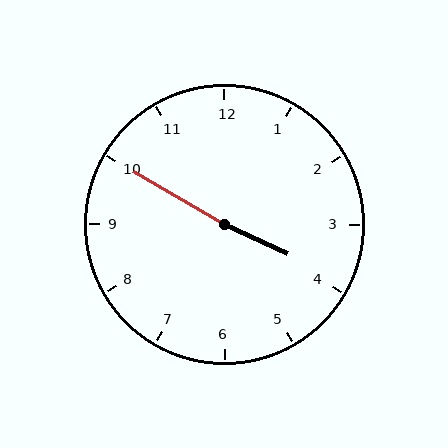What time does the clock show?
3:50.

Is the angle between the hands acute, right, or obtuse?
It is obtuse.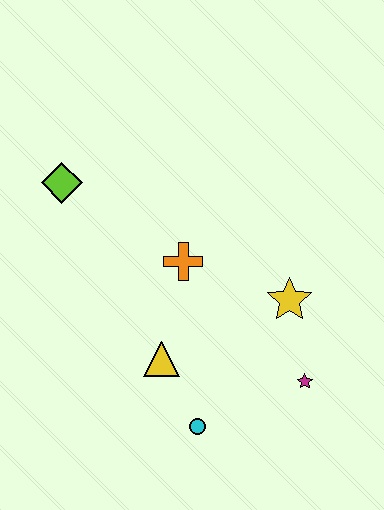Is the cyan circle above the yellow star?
No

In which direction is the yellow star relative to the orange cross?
The yellow star is to the right of the orange cross.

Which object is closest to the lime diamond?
The orange cross is closest to the lime diamond.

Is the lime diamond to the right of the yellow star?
No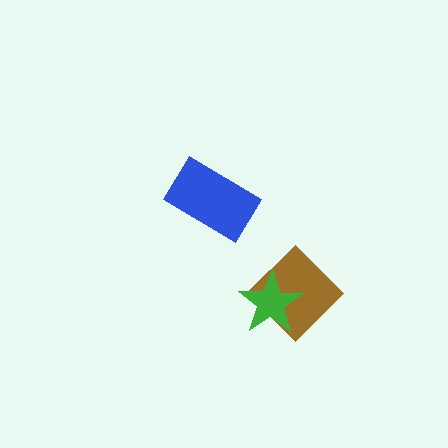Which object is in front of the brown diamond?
The green star is in front of the brown diamond.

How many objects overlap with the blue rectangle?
0 objects overlap with the blue rectangle.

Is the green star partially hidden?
No, no other shape covers it.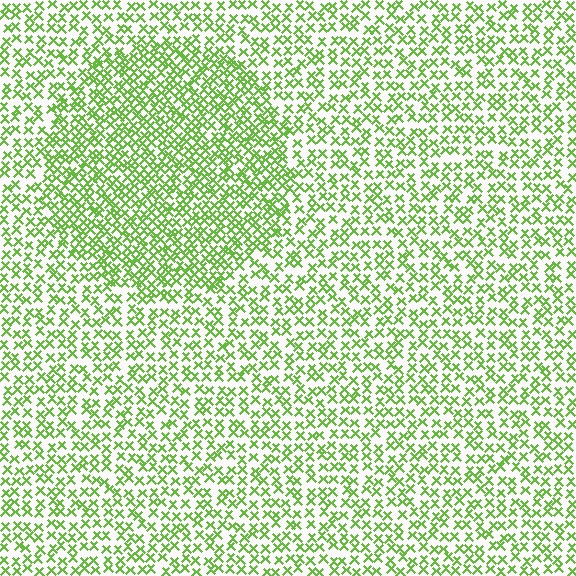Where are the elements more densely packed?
The elements are more densely packed inside the circle boundary.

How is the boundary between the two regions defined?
The boundary is defined by a change in element density (approximately 1.7x ratio). All elements are the same color, size, and shape.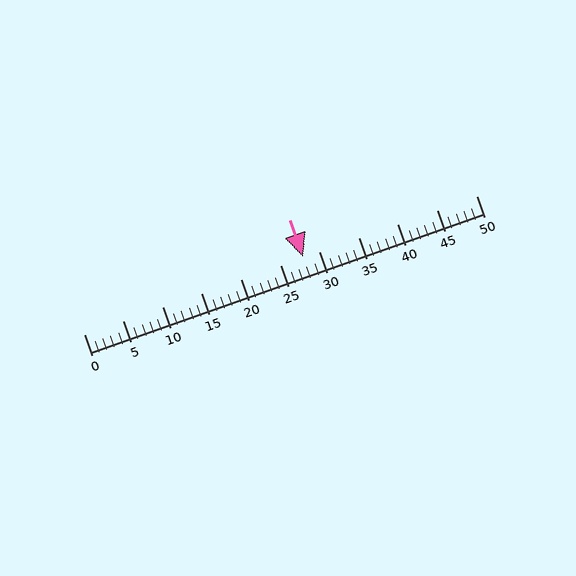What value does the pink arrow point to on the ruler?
The pink arrow points to approximately 28.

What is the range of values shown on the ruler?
The ruler shows values from 0 to 50.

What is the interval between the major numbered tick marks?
The major tick marks are spaced 5 units apart.